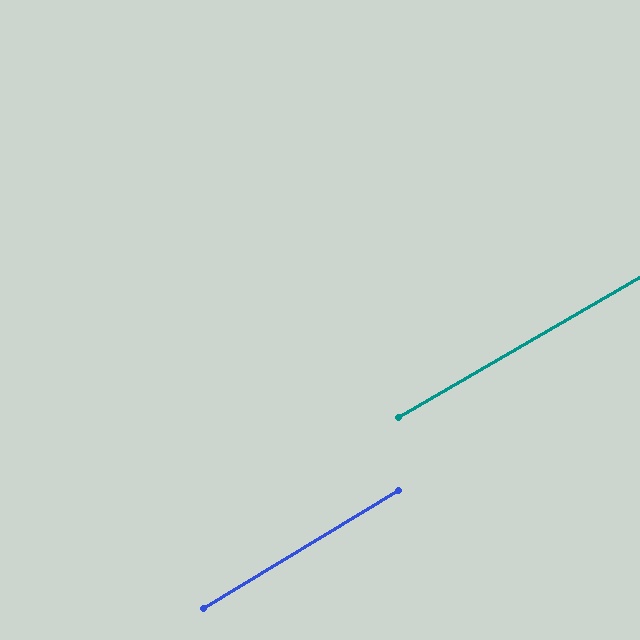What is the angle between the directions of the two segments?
Approximately 1 degree.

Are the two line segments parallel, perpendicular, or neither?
Parallel — their directions differ by only 1.1°.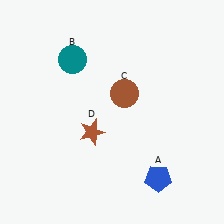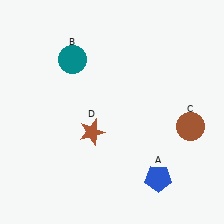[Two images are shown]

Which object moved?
The brown circle (C) moved right.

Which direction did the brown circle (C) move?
The brown circle (C) moved right.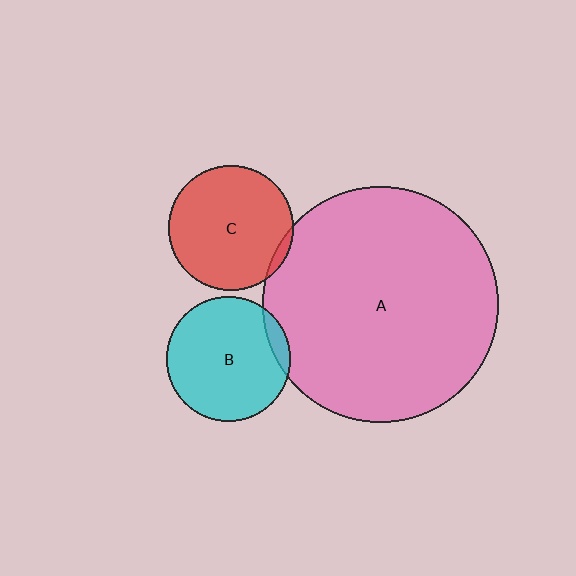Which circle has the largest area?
Circle A (pink).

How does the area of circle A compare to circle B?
Approximately 3.6 times.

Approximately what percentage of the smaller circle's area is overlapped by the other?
Approximately 5%.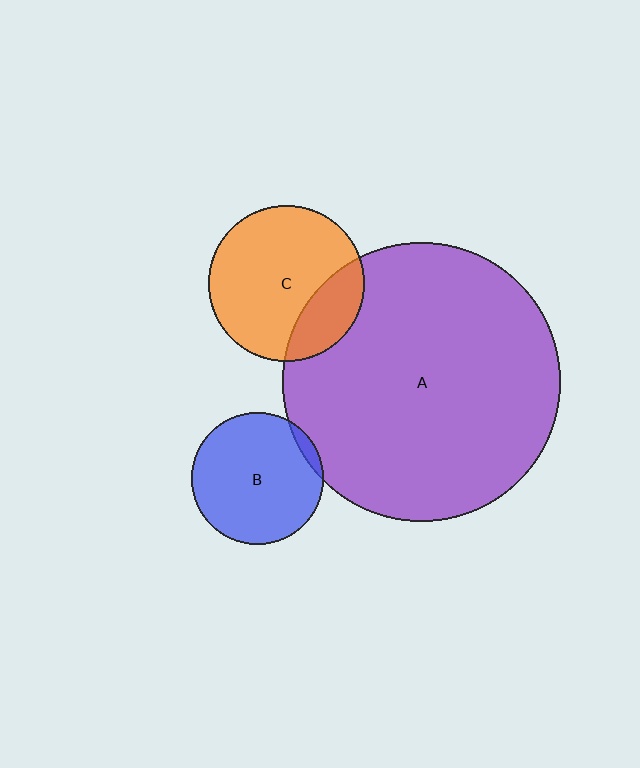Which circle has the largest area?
Circle A (purple).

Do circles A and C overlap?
Yes.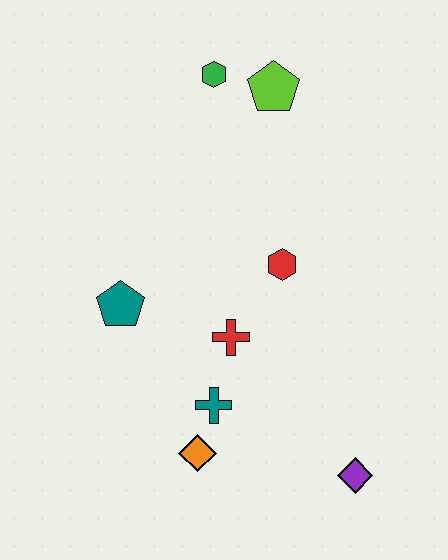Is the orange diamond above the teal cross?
No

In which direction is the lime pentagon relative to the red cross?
The lime pentagon is above the red cross.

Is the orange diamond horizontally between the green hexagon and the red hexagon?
No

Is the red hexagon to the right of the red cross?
Yes